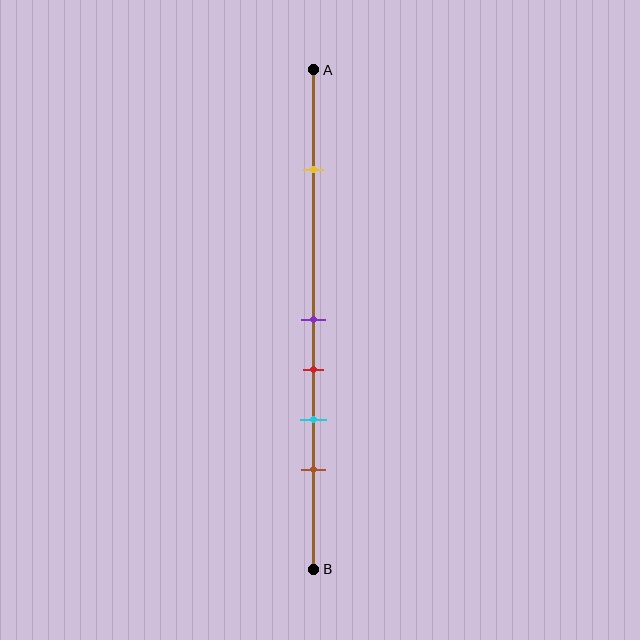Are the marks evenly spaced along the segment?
No, the marks are not evenly spaced.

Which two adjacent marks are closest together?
The purple and red marks are the closest adjacent pair.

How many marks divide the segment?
There are 5 marks dividing the segment.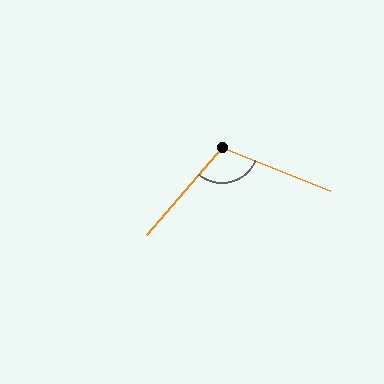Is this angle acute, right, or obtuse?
It is obtuse.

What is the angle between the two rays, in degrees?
Approximately 109 degrees.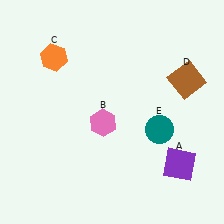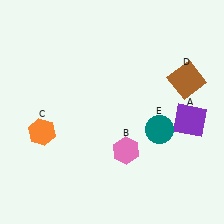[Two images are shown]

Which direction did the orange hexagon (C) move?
The orange hexagon (C) moved down.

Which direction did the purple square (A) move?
The purple square (A) moved up.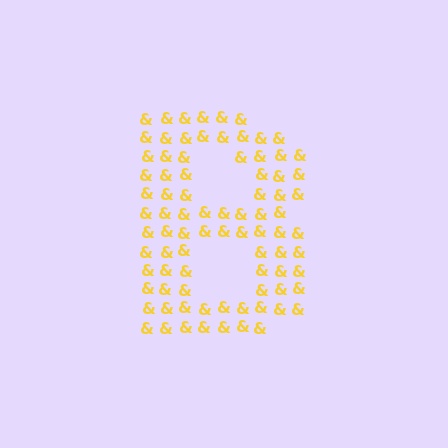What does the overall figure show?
The overall figure shows the letter B.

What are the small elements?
The small elements are ampersands.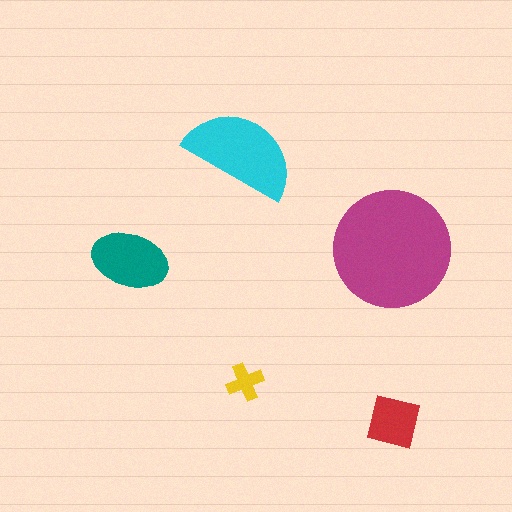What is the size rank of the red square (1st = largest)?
4th.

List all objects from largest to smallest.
The magenta circle, the cyan semicircle, the teal ellipse, the red square, the yellow cross.